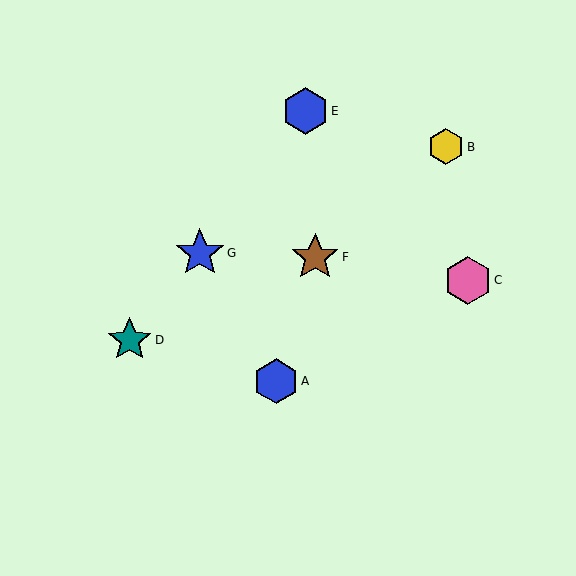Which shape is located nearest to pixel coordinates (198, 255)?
The blue star (labeled G) at (200, 253) is nearest to that location.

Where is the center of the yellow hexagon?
The center of the yellow hexagon is at (446, 147).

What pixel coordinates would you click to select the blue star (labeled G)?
Click at (200, 253) to select the blue star G.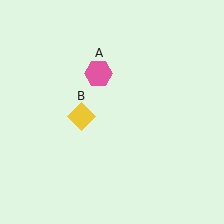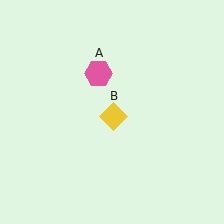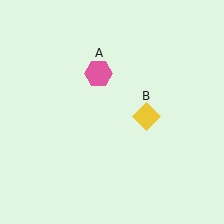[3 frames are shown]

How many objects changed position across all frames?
1 object changed position: yellow diamond (object B).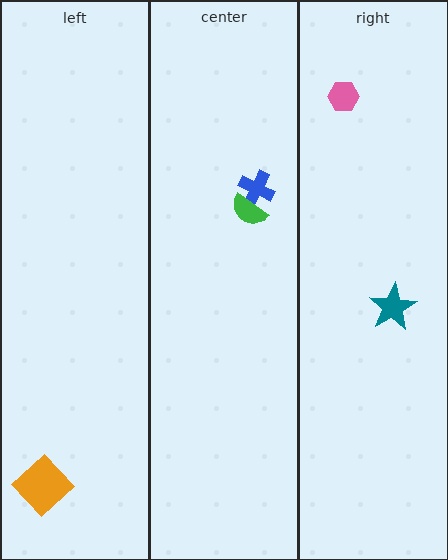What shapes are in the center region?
The blue cross, the green semicircle.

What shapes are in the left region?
The orange diamond.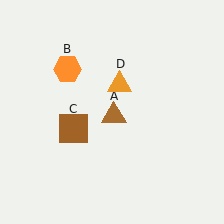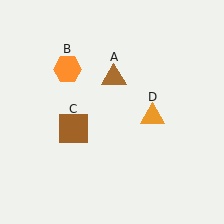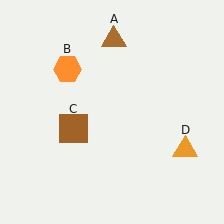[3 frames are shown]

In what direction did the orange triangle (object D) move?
The orange triangle (object D) moved down and to the right.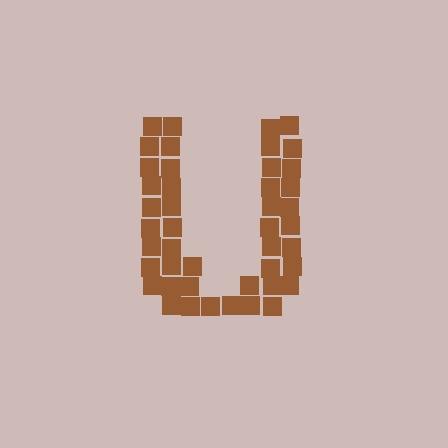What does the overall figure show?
The overall figure shows the letter U.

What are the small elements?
The small elements are squares.